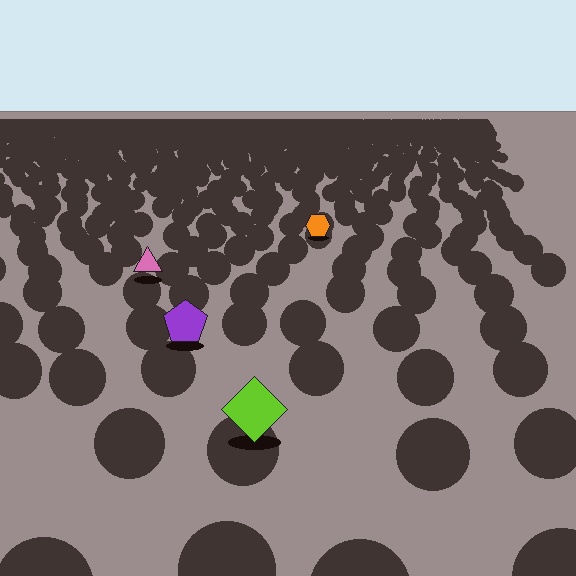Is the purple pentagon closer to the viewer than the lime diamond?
No. The lime diamond is closer — you can tell from the texture gradient: the ground texture is coarser near it.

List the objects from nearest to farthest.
From nearest to farthest: the lime diamond, the purple pentagon, the pink triangle, the orange hexagon.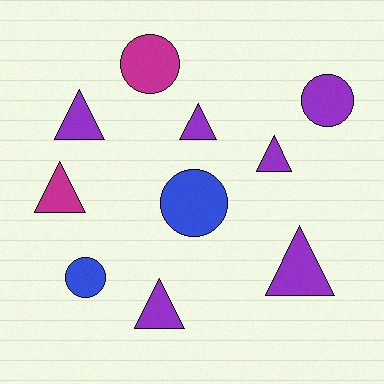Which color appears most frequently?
Purple, with 6 objects.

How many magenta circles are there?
There is 1 magenta circle.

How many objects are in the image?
There are 10 objects.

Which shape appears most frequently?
Triangle, with 6 objects.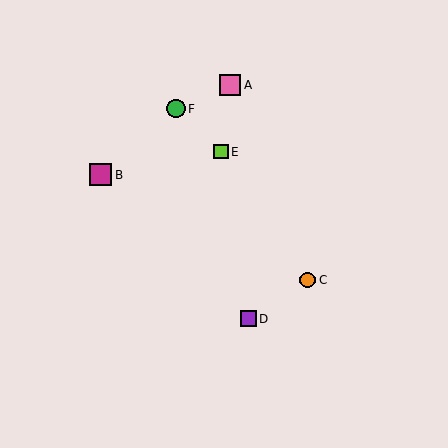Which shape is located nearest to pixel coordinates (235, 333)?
The purple square (labeled D) at (248, 319) is nearest to that location.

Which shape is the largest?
The magenta square (labeled B) is the largest.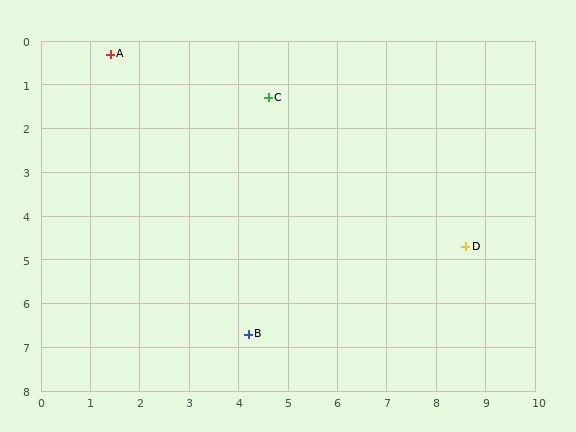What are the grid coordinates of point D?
Point D is at approximately (8.6, 4.7).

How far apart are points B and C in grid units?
Points B and C are about 5.4 grid units apart.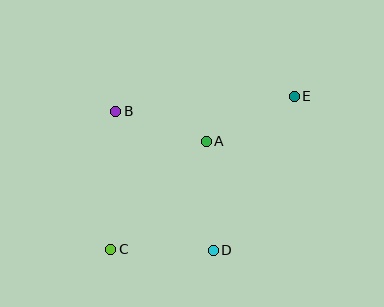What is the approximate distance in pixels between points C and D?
The distance between C and D is approximately 103 pixels.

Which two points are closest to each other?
Points A and B are closest to each other.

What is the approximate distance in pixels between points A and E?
The distance between A and E is approximately 99 pixels.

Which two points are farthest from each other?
Points C and E are farthest from each other.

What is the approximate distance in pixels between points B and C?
The distance between B and C is approximately 138 pixels.